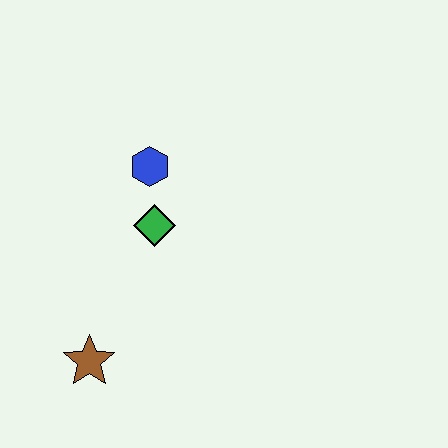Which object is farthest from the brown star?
The blue hexagon is farthest from the brown star.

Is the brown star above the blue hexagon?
No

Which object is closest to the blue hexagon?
The green diamond is closest to the blue hexagon.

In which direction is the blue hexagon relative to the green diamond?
The blue hexagon is above the green diamond.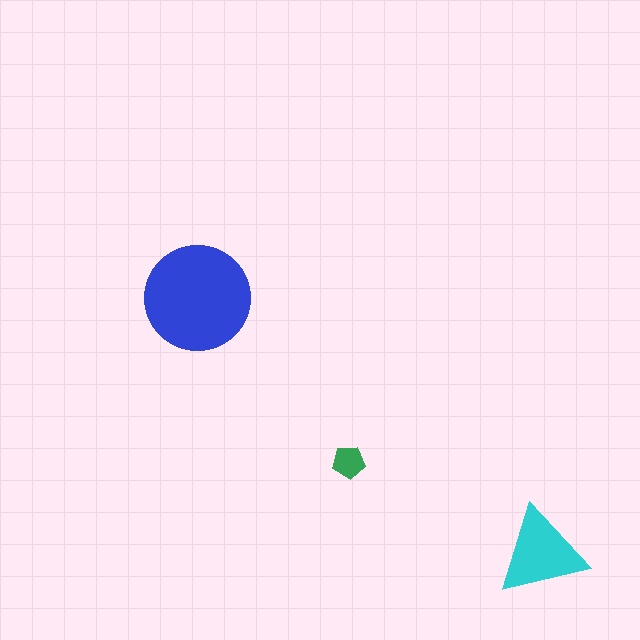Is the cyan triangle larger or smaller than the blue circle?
Smaller.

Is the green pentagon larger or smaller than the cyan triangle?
Smaller.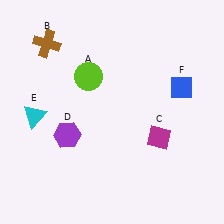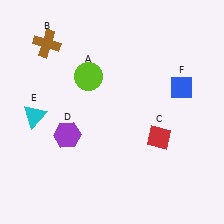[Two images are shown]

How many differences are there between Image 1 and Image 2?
There is 1 difference between the two images.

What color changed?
The diamond (C) changed from magenta in Image 1 to red in Image 2.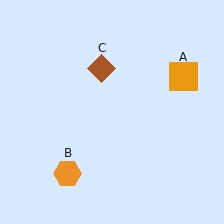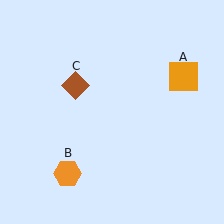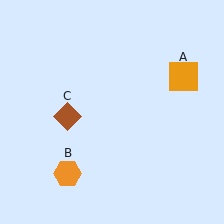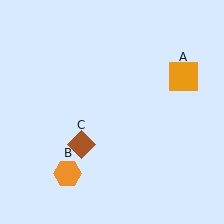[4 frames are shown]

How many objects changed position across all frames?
1 object changed position: brown diamond (object C).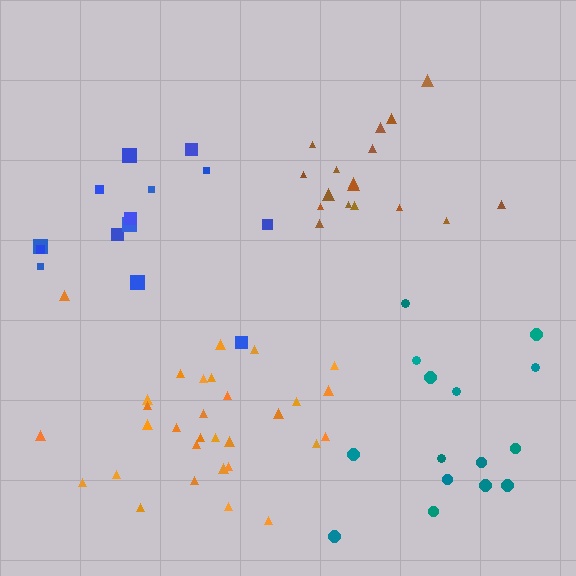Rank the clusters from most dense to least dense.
orange, brown, teal, blue.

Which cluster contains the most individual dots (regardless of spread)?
Orange (31).